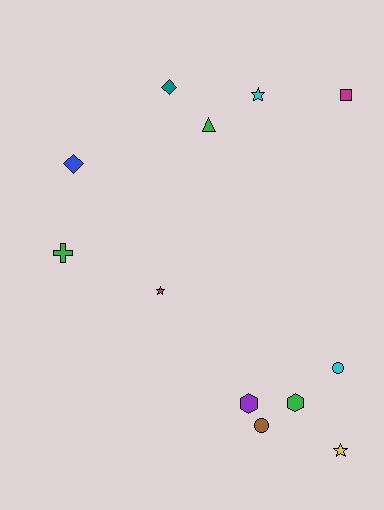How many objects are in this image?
There are 12 objects.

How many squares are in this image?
There is 1 square.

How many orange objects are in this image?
There are no orange objects.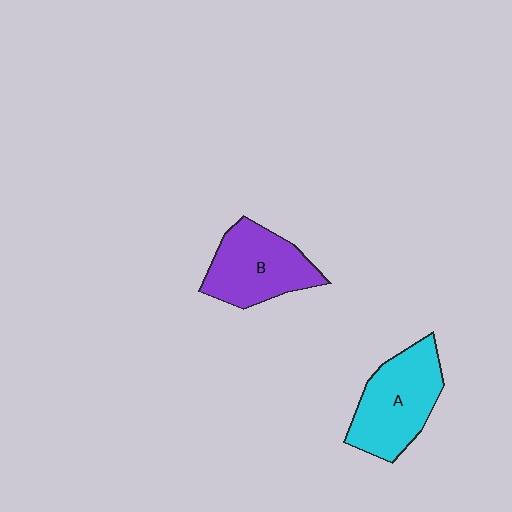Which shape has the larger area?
Shape A (cyan).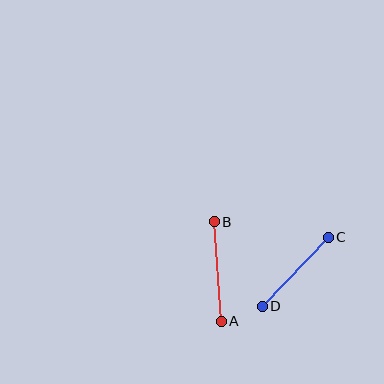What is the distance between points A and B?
The distance is approximately 100 pixels.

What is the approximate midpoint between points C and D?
The midpoint is at approximately (295, 272) pixels.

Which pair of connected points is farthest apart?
Points A and B are farthest apart.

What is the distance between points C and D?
The distance is approximately 96 pixels.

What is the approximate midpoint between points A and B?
The midpoint is at approximately (218, 271) pixels.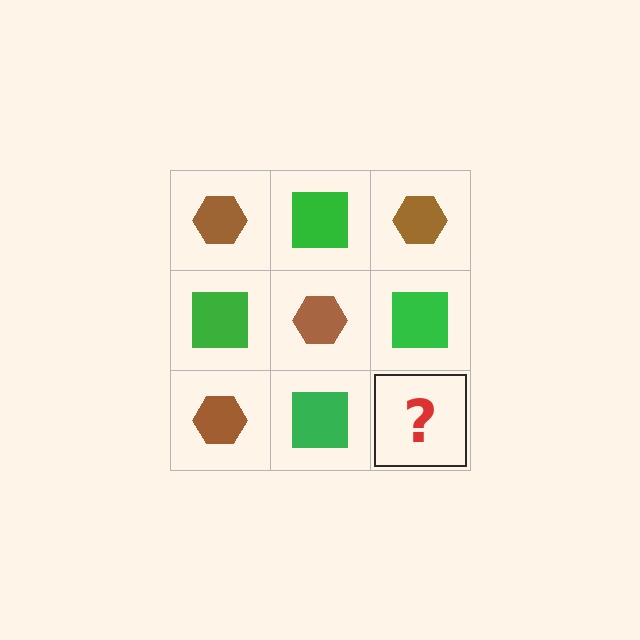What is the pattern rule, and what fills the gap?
The rule is that it alternates brown hexagon and green square in a checkerboard pattern. The gap should be filled with a brown hexagon.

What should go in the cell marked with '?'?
The missing cell should contain a brown hexagon.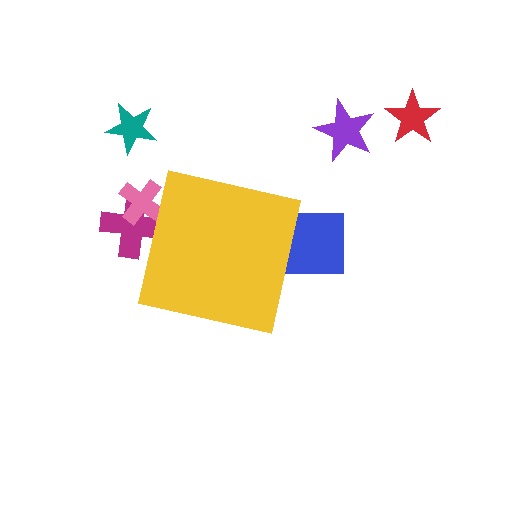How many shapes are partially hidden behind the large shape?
3 shapes are partially hidden.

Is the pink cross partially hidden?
Yes, the pink cross is partially hidden behind the yellow square.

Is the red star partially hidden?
No, the red star is fully visible.